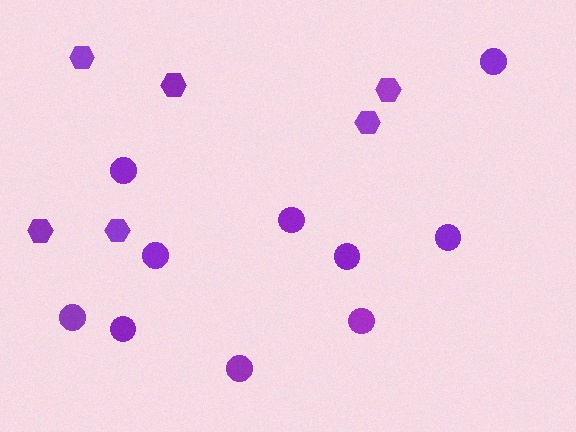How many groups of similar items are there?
There are 2 groups: one group of hexagons (6) and one group of circles (10).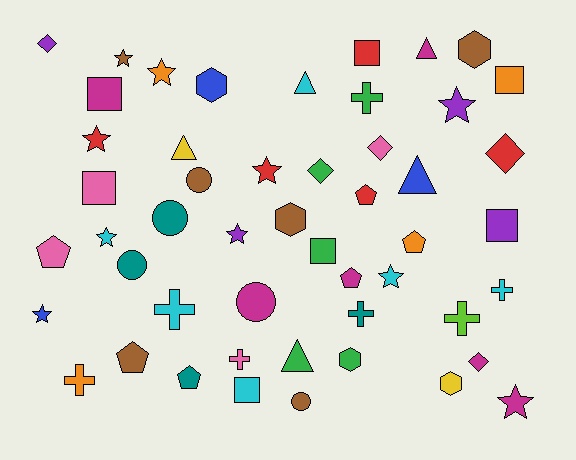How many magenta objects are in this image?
There are 6 magenta objects.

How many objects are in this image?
There are 50 objects.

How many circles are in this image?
There are 5 circles.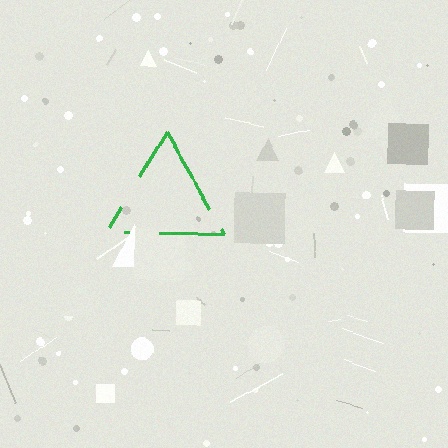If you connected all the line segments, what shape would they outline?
They would outline a triangle.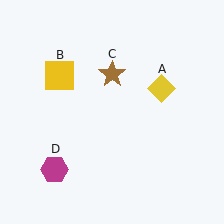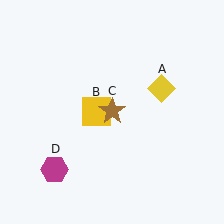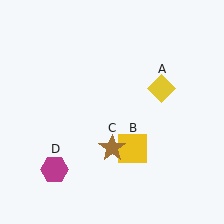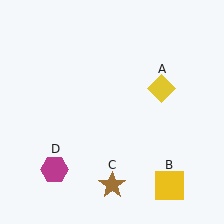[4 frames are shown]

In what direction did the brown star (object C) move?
The brown star (object C) moved down.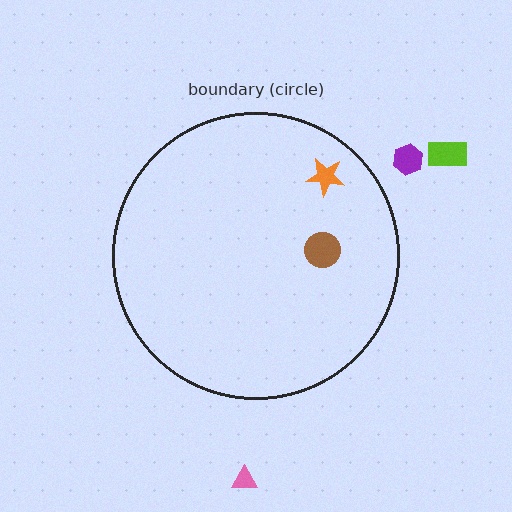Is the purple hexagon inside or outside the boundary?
Outside.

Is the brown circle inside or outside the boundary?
Inside.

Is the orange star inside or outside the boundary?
Inside.